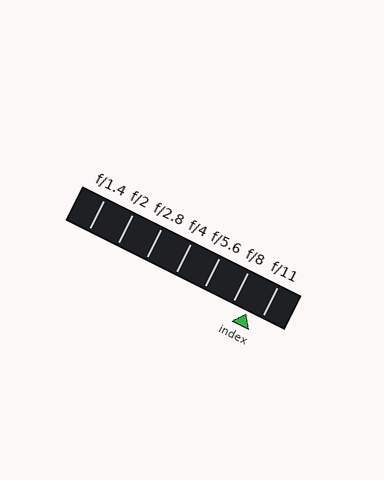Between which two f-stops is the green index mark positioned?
The index mark is between f/8 and f/11.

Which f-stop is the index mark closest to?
The index mark is closest to f/11.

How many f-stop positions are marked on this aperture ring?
There are 7 f-stop positions marked.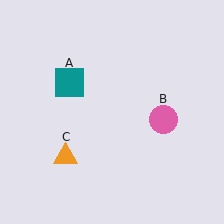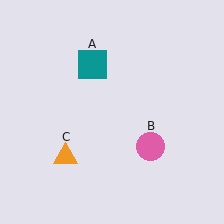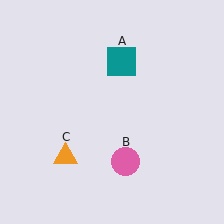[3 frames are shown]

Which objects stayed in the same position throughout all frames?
Orange triangle (object C) remained stationary.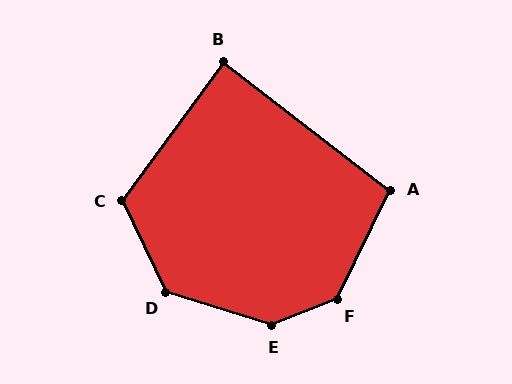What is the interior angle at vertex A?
Approximately 102 degrees (obtuse).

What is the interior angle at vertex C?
Approximately 118 degrees (obtuse).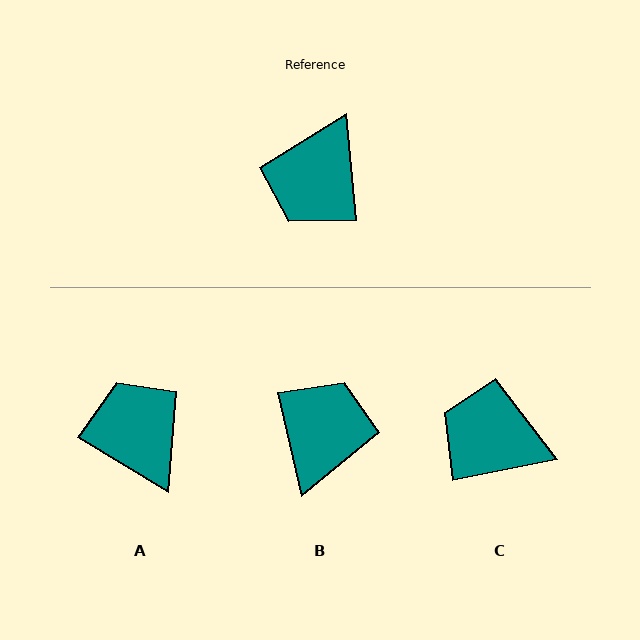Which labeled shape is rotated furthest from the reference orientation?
B, about 172 degrees away.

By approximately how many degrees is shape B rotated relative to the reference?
Approximately 172 degrees clockwise.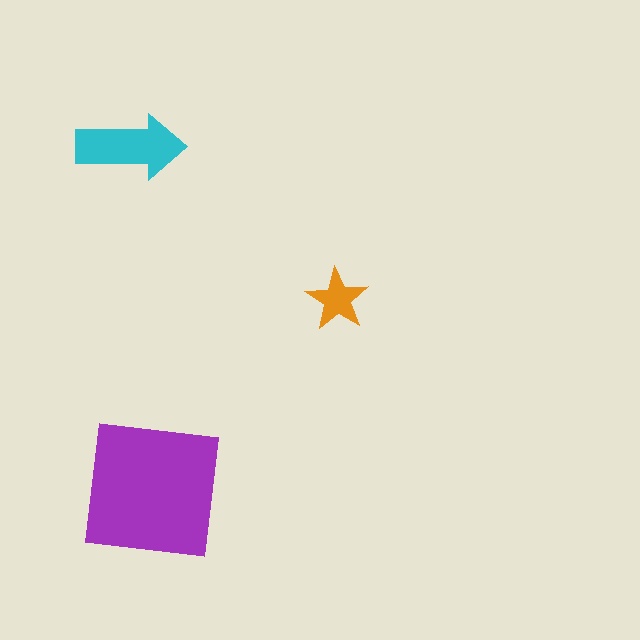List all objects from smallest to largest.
The orange star, the cyan arrow, the purple square.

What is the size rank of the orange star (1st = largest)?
3rd.